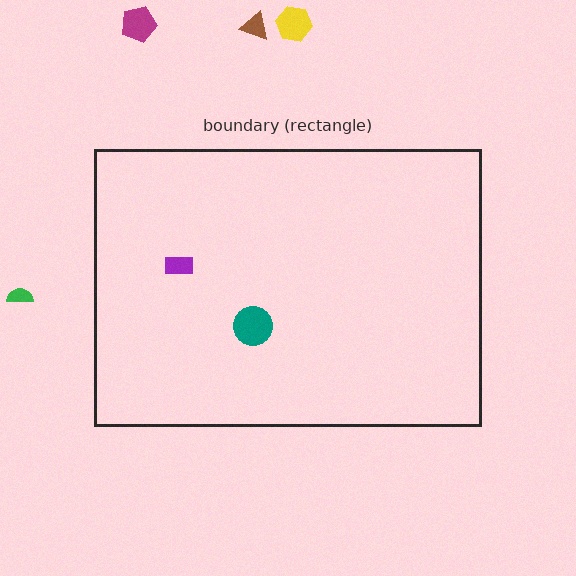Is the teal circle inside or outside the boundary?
Inside.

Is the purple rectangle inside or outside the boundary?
Inside.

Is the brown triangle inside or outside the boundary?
Outside.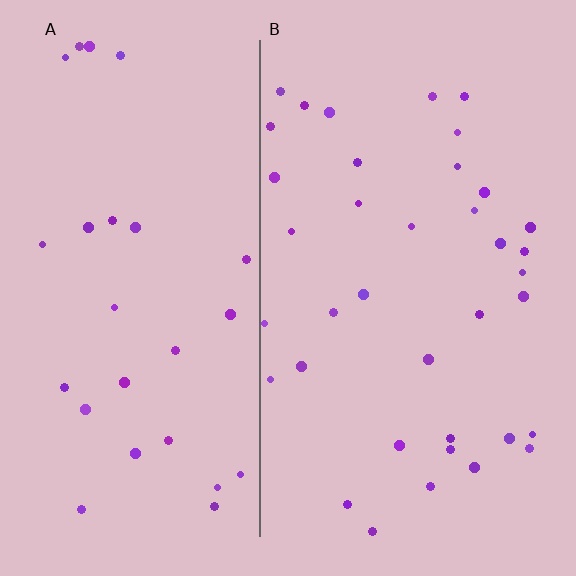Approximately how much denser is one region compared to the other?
Approximately 1.4× — region B over region A.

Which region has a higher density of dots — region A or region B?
B (the right).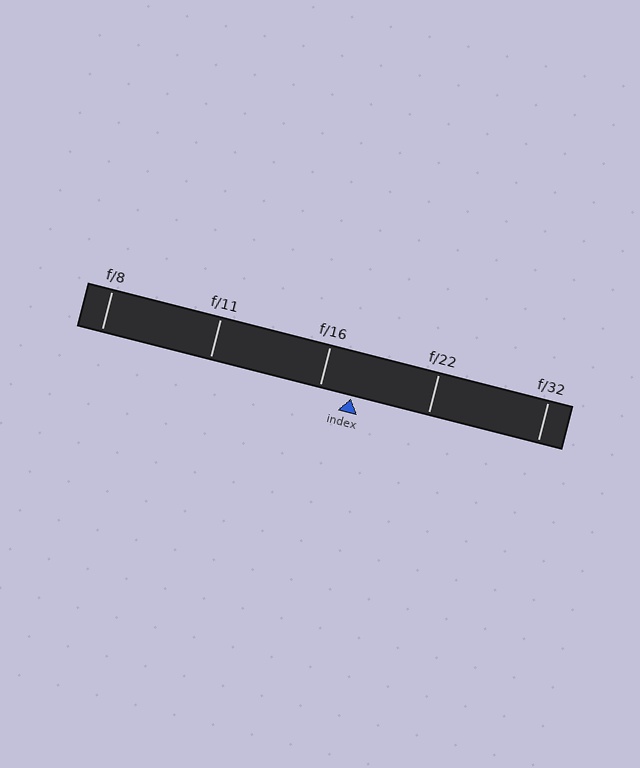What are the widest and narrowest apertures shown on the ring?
The widest aperture shown is f/8 and the narrowest is f/32.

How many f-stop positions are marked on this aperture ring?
There are 5 f-stop positions marked.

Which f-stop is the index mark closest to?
The index mark is closest to f/16.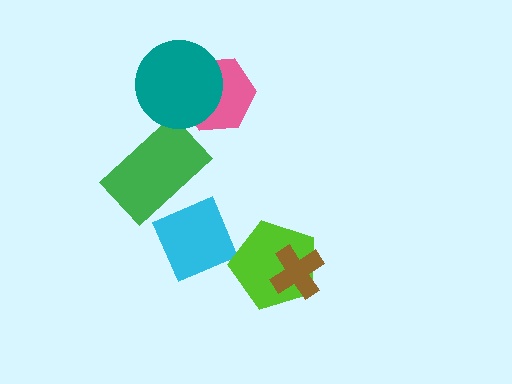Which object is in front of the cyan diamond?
The green rectangle is in front of the cyan diamond.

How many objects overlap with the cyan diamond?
1 object overlaps with the cyan diamond.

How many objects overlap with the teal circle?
1 object overlaps with the teal circle.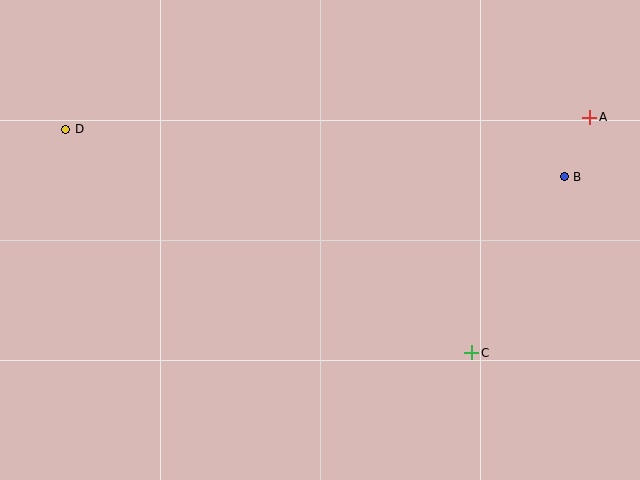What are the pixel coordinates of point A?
Point A is at (590, 117).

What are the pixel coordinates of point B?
Point B is at (564, 177).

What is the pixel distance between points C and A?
The distance between C and A is 264 pixels.